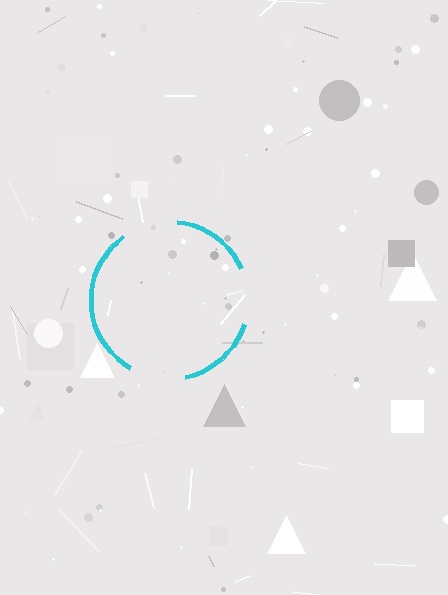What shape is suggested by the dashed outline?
The dashed outline suggests a circle.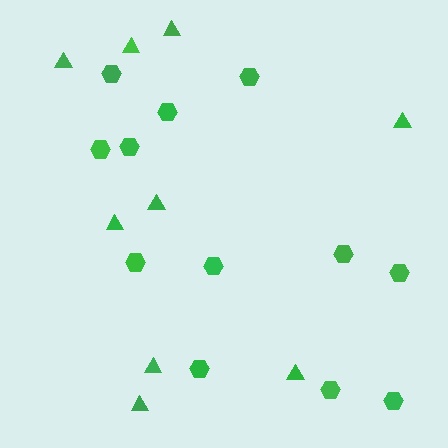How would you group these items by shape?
There are 2 groups: one group of triangles (9) and one group of hexagons (12).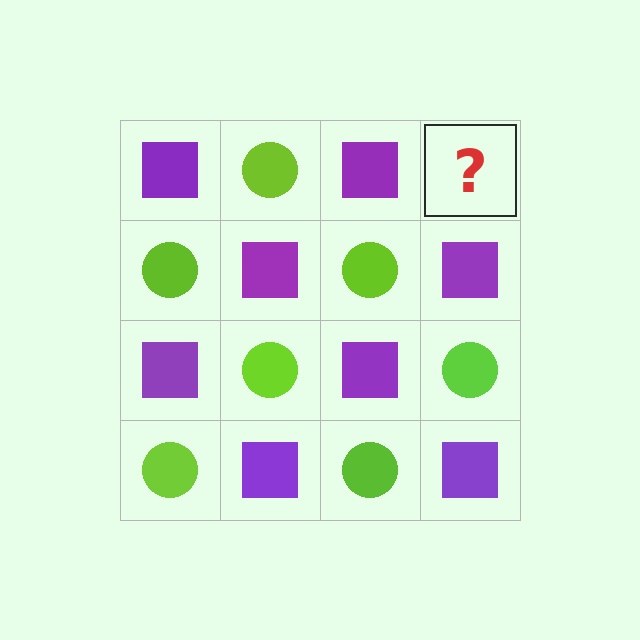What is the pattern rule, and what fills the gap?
The rule is that it alternates purple square and lime circle in a checkerboard pattern. The gap should be filled with a lime circle.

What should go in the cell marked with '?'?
The missing cell should contain a lime circle.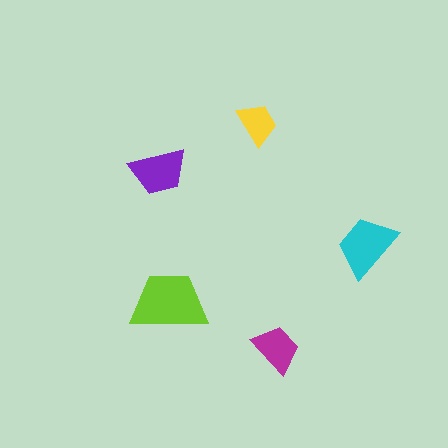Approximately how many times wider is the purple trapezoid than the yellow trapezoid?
About 1.5 times wider.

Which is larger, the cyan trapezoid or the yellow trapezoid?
The cyan one.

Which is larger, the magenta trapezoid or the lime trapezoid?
The lime one.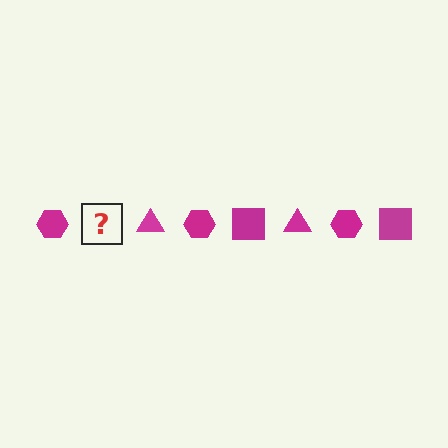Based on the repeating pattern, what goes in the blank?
The blank should be a magenta square.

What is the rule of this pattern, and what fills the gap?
The rule is that the pattern cycles through hexagon, square, triangle shapes in magenta. The gap should be filled with a magenta square.